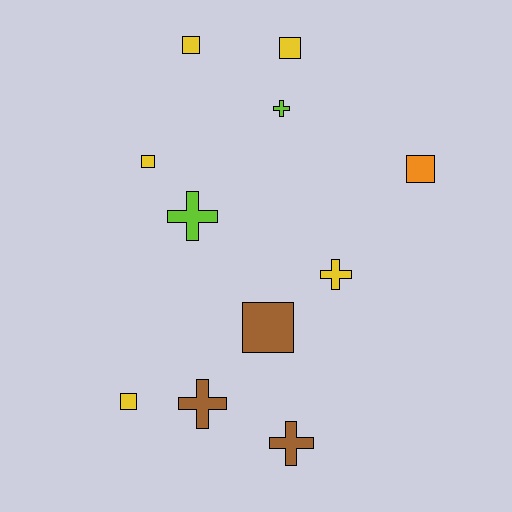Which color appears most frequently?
Yellow, with 5 objects.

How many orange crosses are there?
There are no orange crosses.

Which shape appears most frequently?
Square, with 6 objects.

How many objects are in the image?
There are 11 objects.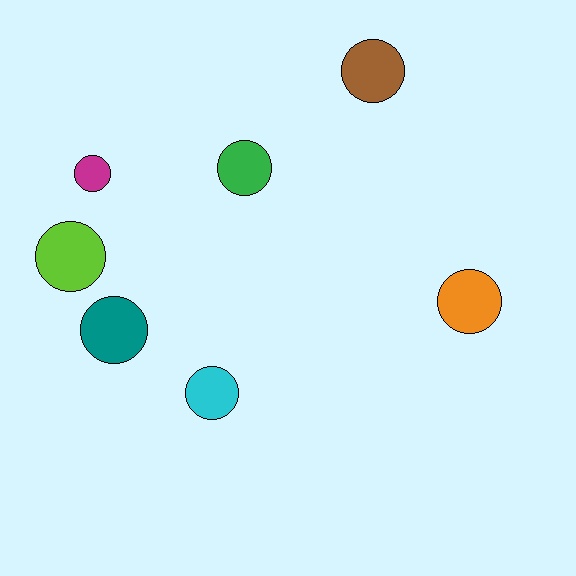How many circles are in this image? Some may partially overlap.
There are 7 circles.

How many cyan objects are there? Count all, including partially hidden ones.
There is 1 cyan object.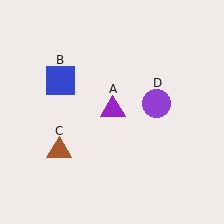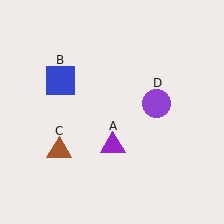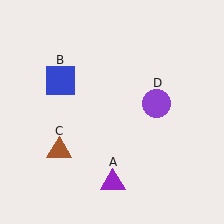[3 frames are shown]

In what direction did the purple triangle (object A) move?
The purple triangle (object A) moved down.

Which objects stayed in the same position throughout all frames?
Blue square (object B) and brown triangle (object C) and purple circle (object D) remained stationary.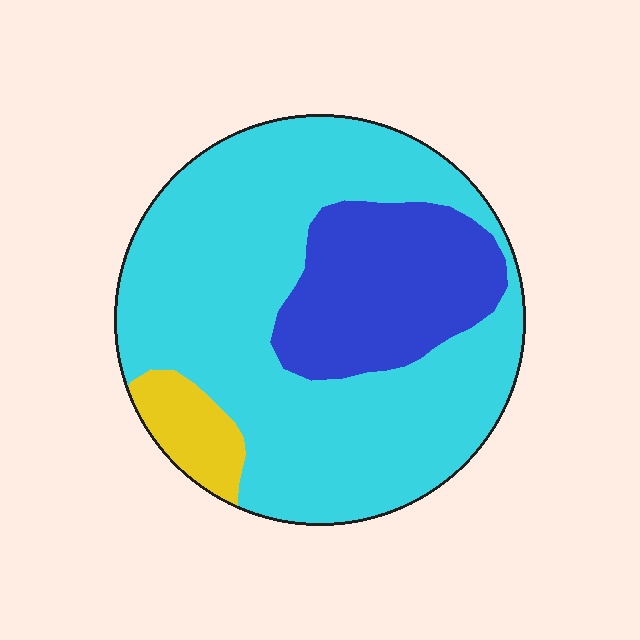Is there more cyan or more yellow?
Cyan.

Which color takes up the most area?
Cyan, at roughly 70%.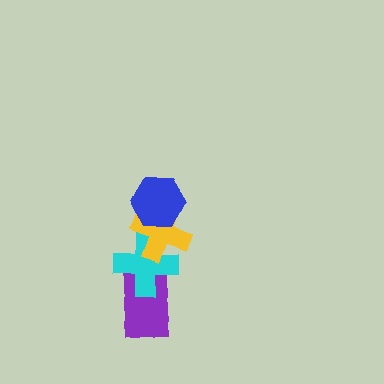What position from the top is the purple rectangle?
The purple rectangle is 4th from the top.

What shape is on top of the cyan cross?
The yellow cross is on top of the cyan cross.